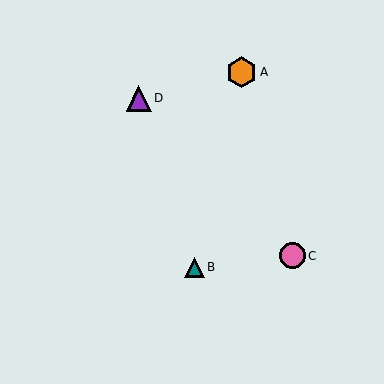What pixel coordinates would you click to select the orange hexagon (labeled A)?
Click at (241, 72) to select the orange hexagon A.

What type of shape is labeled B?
Shape B is a teal triangle.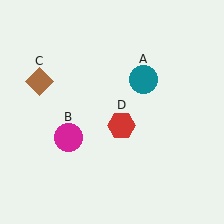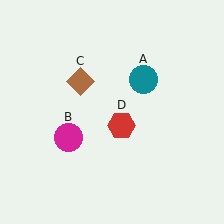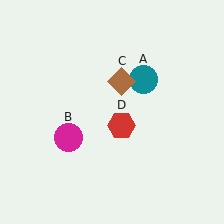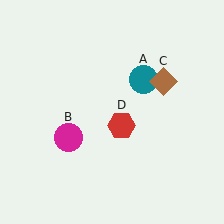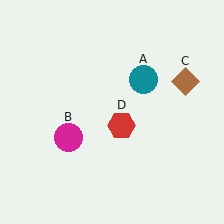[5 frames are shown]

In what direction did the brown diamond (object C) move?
The brown diamond (object C) moved right.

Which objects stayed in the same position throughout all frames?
Teal circle (object A) and magenta circle (object B) and red hexagon (object D) remained stationary.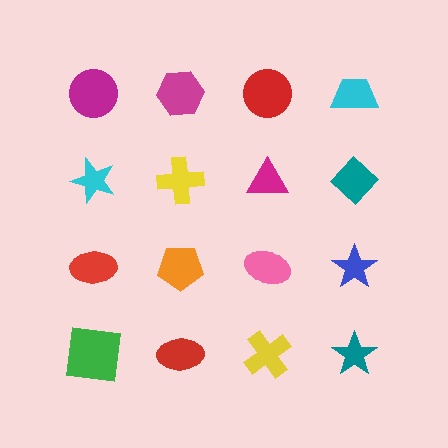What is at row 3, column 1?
A red ellipse.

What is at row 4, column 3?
A yellow cross.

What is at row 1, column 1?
A magenta circle.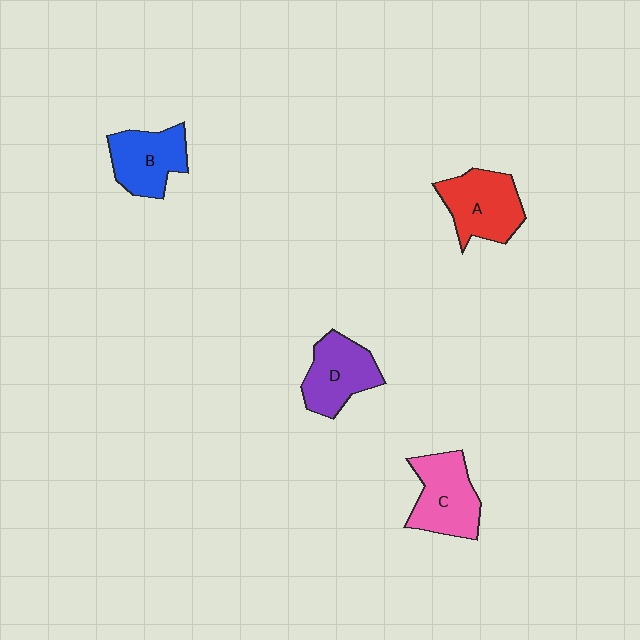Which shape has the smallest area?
Shape B (blue).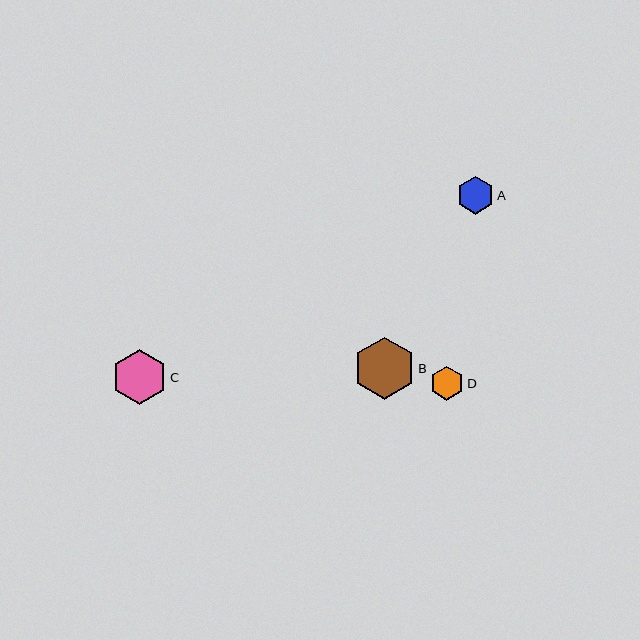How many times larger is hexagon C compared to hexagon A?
Hexagon C is approximately 1.5 times the size of hexagon A.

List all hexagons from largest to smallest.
From largest to smallest: B, C, A, D.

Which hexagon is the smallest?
Hexagon D is the smallest with a size of approximately 34 pixels.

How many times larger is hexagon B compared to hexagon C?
Hexagon B is approximately 1.1 times the size of hexagon C.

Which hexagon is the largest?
Hexagon B is the largest with a size of approximately 62 pixels.